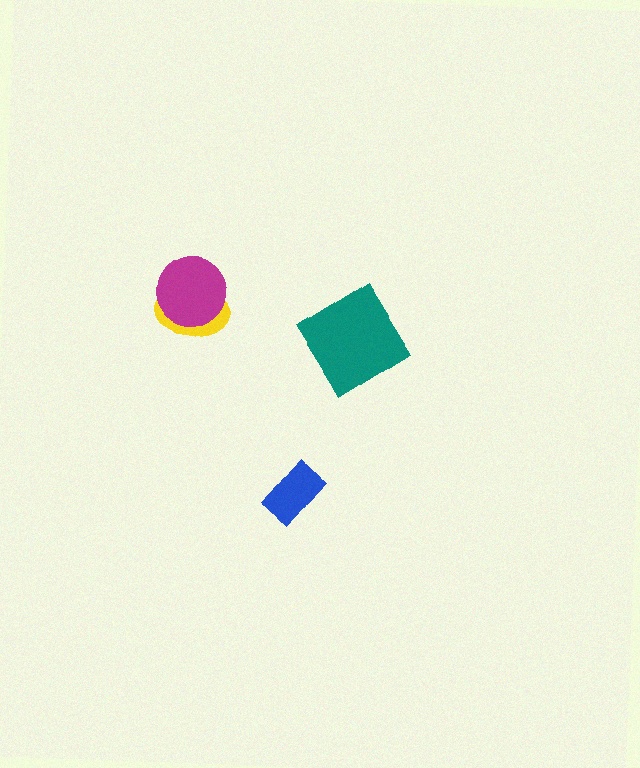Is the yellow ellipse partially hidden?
Yes, it is partially covered by another shape.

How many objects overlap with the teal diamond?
0 objects overlap with the teal diamond.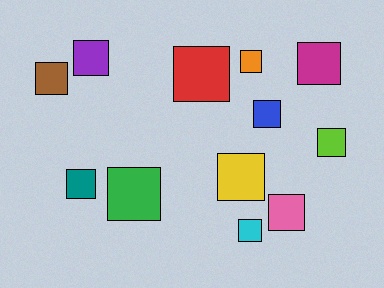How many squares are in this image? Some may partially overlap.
There are 12 squares.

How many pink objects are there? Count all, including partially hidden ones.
There is 1 pink object.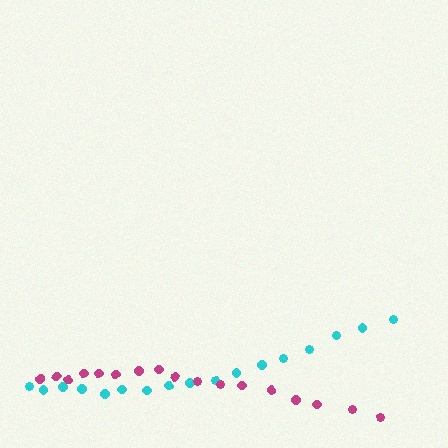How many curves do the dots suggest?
There are 2 distinct paths.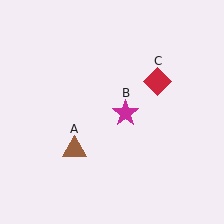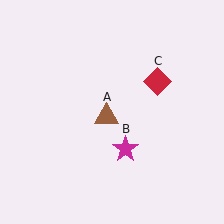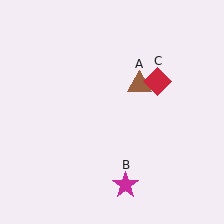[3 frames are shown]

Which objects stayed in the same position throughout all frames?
Red diamond (object C) remained stationary.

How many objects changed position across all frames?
2 objects changed position: brown triangle (object A), magenta star (object B).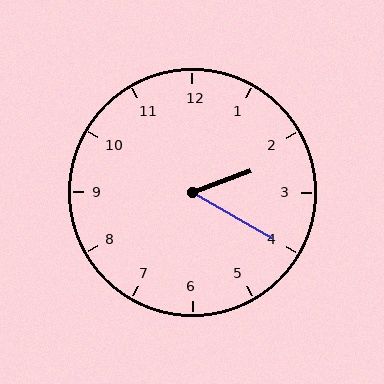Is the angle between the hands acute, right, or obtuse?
It is acute.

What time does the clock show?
2:20.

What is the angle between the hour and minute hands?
Approximately 50 degrees.